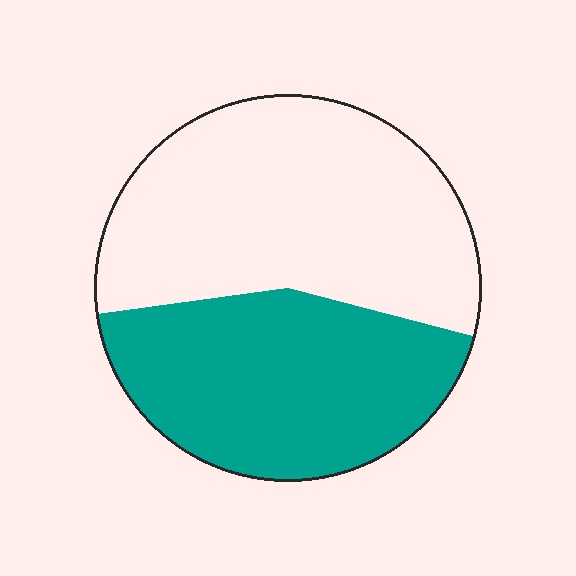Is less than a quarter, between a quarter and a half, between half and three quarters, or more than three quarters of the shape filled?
Between a quarter and a half.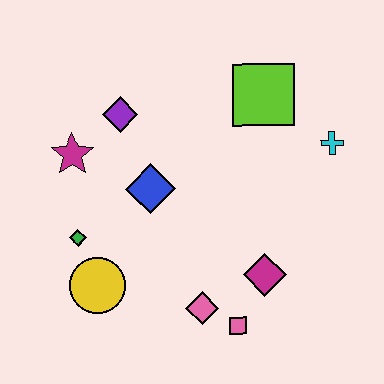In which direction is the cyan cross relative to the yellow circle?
The cyan cross is to the right of the yellow circle.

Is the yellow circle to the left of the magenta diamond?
Yes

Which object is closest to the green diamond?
The yellow circle is closest to the green diamond.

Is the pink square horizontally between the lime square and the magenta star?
Yes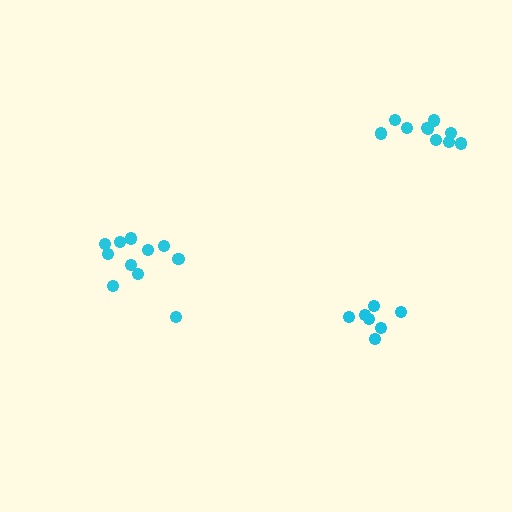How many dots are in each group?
Group 1: 11 dots, Group 2: 7 dots, Group 3: 10 dots (28 total).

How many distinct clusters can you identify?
There are 3 distinct clusters.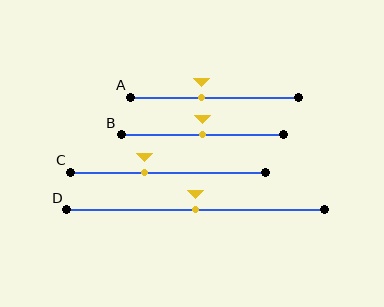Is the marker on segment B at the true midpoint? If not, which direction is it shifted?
Yes, the marker on segment B is at the true midpoint.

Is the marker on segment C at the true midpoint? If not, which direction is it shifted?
No, the marker on segment C is shifted to the left by about 12% of the segment length.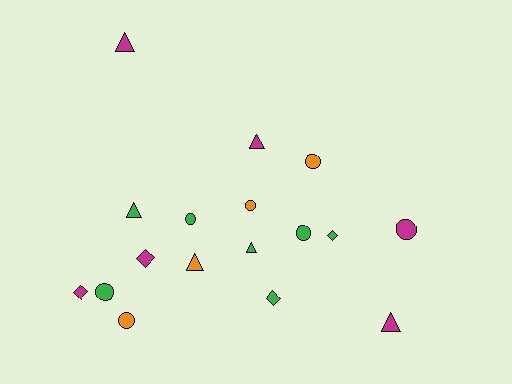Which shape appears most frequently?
Circle, with 7 objects.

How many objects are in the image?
There are 17 objects.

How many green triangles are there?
There are 2 green triangles.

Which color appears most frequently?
Green, with 7 objects.